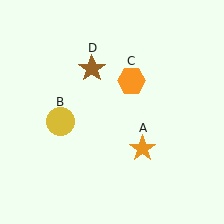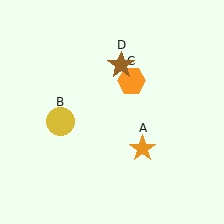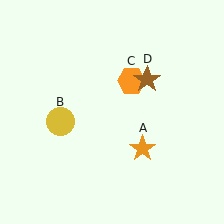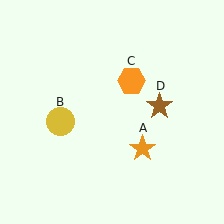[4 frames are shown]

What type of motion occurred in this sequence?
The brown star (object D) rotated clockwise around the center of the scene.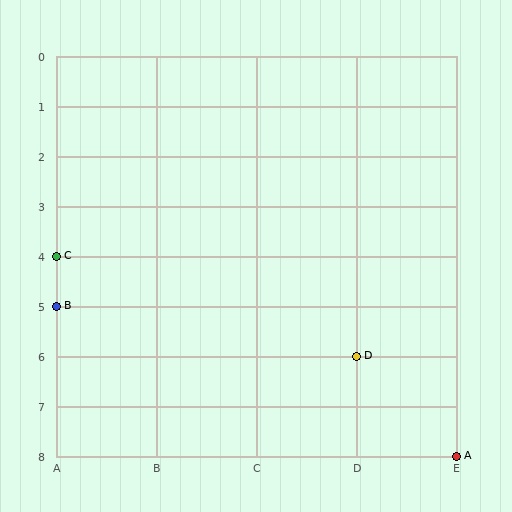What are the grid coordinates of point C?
Point C is at grid coordinates (A, 4).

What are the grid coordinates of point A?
Point A is at grid coordinates (E, 8).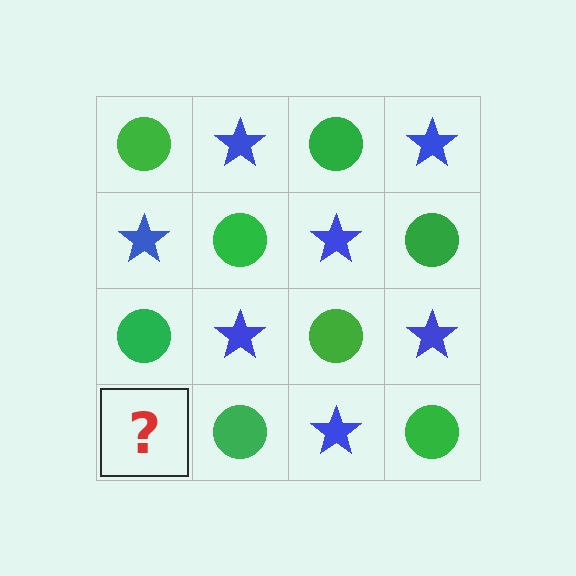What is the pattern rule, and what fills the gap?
The rule is that it alternates green circle and blue star in a checkerboard pattern. The gap should be filled with a blue star.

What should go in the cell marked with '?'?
The missing cell should contain a blue star.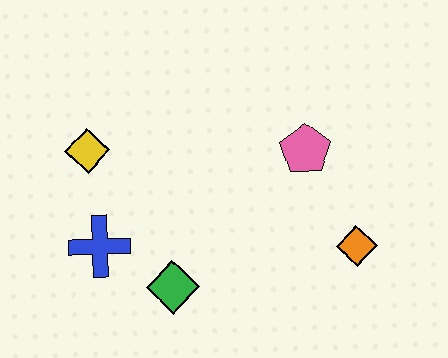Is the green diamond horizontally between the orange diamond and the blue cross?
Yes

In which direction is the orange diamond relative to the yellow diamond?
The orange diamond is to the right of the yellow diamond.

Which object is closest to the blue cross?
The green diamond is closest to the blue cross.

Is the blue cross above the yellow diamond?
No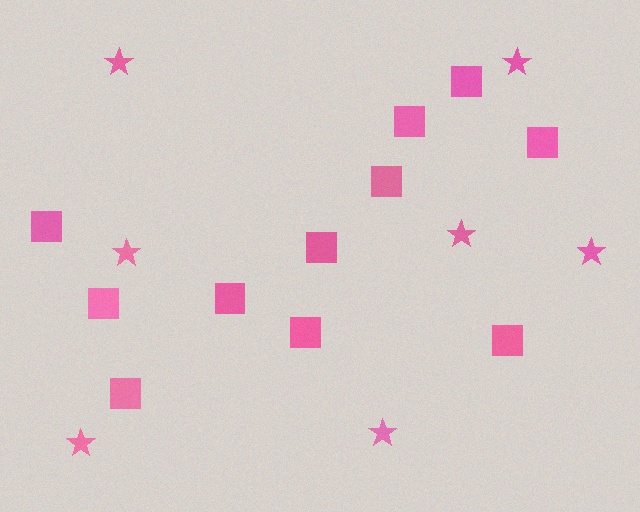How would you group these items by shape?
There are 2 groups: one group of stars (7) and one group of squares (11).